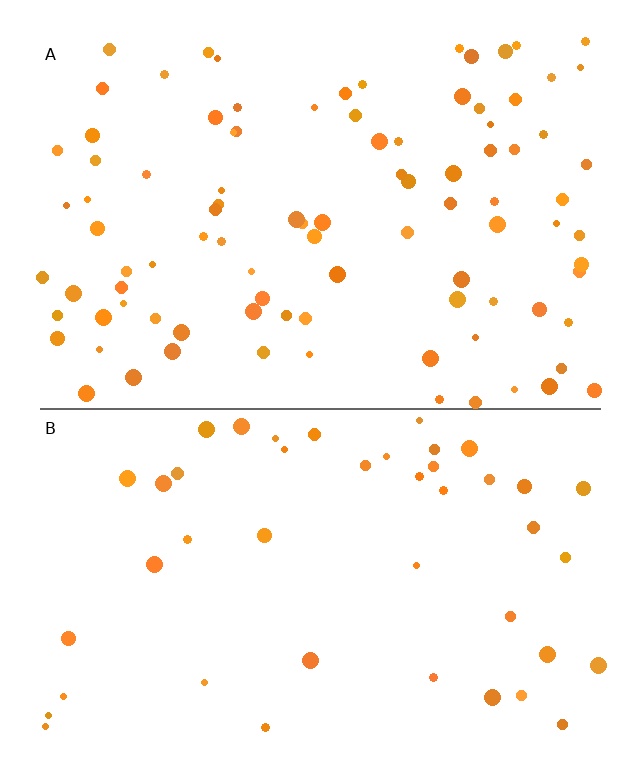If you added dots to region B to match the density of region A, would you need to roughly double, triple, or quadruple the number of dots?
Approximately double.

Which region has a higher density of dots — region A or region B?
A (the top).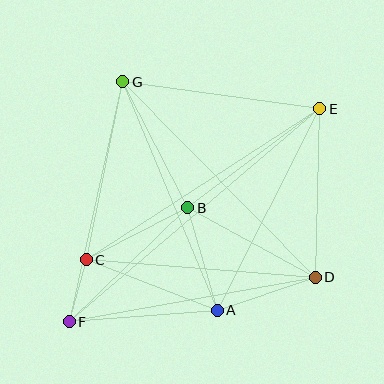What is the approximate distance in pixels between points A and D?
The distance between A and D is approximately 103 pixels.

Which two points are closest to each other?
Points C and F are closest to each other.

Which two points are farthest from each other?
Points E and F are farthest from each other.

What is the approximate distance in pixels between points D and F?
The distance between D and F is approximately 250 pixels.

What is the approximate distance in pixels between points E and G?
The distance between E and G is approximately 199 pixels.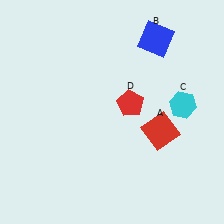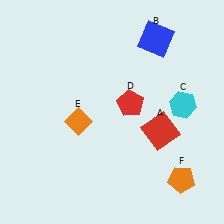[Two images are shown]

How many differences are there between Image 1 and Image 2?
There are 2 differences between the two images.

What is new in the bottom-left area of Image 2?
An orange diamond (E) was added in the bottom-left area of Image 2.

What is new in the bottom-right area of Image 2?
An orange pentagon (F) was added in the bottom-right area of Image 2.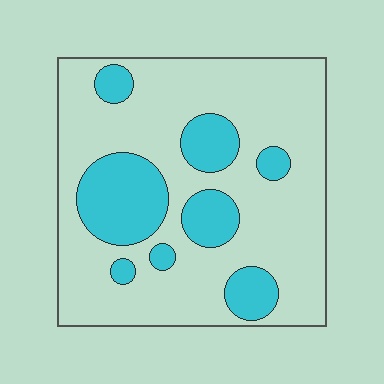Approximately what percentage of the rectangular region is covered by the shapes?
Approximately 25%.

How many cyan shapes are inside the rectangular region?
8.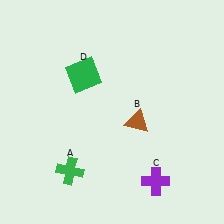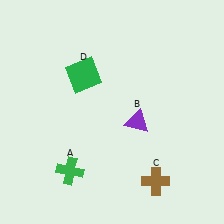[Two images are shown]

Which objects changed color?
B changed from brown to purple. C changed from purple to brown.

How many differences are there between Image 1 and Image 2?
There are 2 differences between the two images.